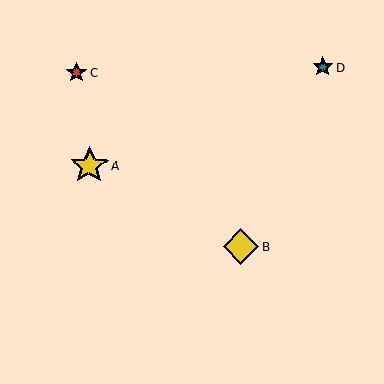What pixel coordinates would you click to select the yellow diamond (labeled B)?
Click at (241, 246) to select the yellow diamond B.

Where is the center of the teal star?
The center of the teal star is at (323, 67).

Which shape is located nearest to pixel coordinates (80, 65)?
The red star (labeled C) at (77, 73) is nearest to that location.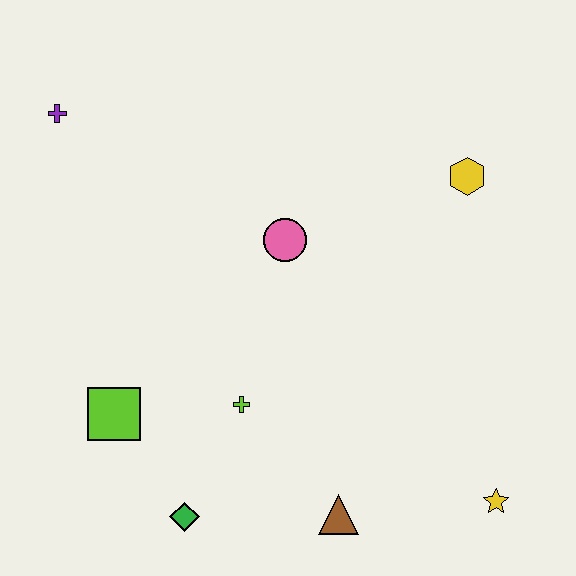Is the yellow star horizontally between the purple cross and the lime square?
No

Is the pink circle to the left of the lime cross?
No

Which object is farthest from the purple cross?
The yellow star is farthest from the purple cross.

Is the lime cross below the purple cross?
Yes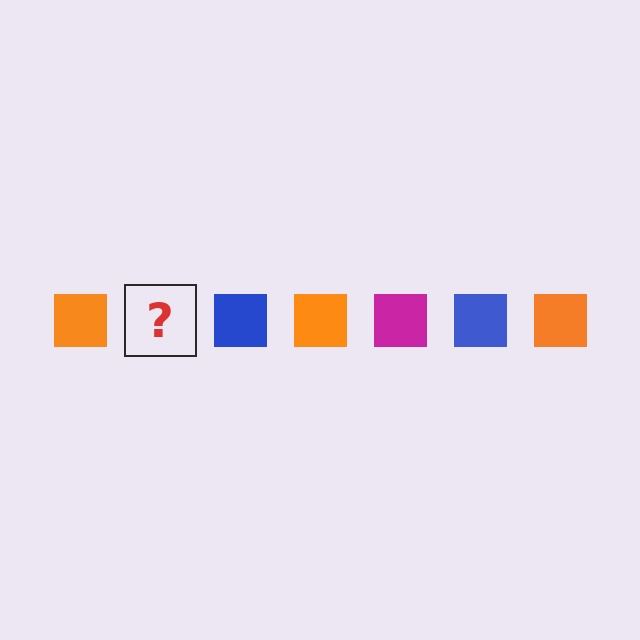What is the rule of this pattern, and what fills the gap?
The rule is that the pattern cycles through orange, magenta, blue squares. The gap should be filled with a magenta square.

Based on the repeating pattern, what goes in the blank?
The blank should be a magenta square.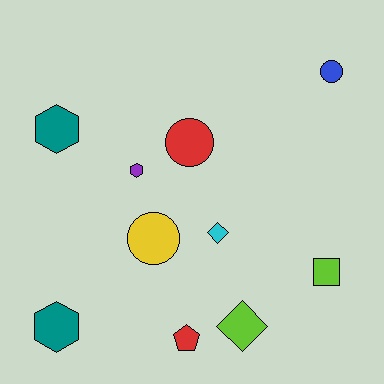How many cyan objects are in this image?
There is 1 cyan object.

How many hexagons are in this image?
There are 3 hexagons.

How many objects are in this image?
There are 10 objects.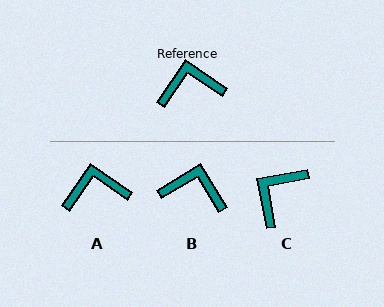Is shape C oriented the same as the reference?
No, it is off by about 44 degrees.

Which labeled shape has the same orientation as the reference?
A.